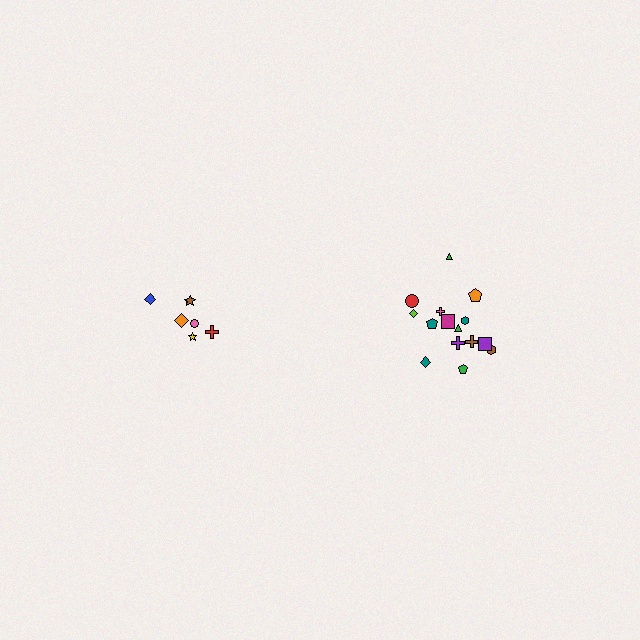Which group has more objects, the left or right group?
The right group.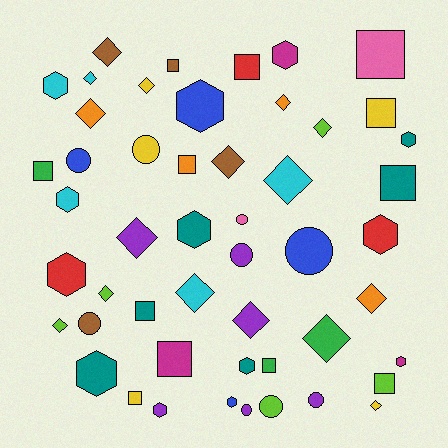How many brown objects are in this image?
There are 4 brown objects.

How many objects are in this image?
There are 50 objects.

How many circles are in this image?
There are 9 circles.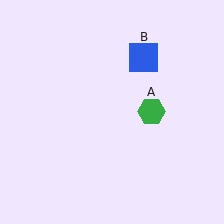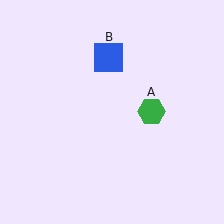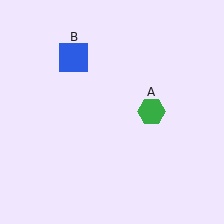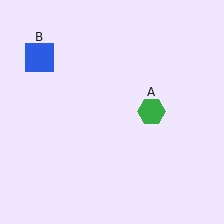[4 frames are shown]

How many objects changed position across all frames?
1 object changed position: blue square (object B).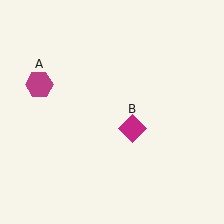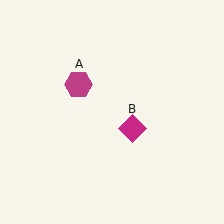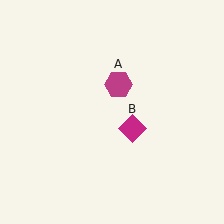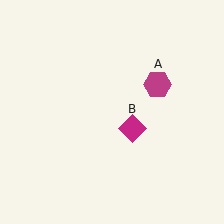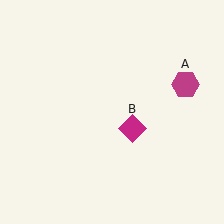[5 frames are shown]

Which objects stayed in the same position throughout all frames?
Magenta diamond (object B) remained stationary.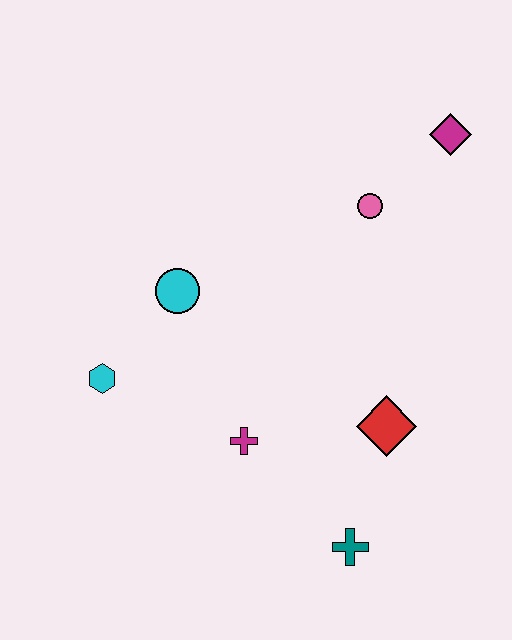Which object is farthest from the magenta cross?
The magenta diamond is farthest from the magenta cross.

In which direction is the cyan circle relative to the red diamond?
The cyan circle is to the left of the red diamond.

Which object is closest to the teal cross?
The red diamond is closest to the teal cross.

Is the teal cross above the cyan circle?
No